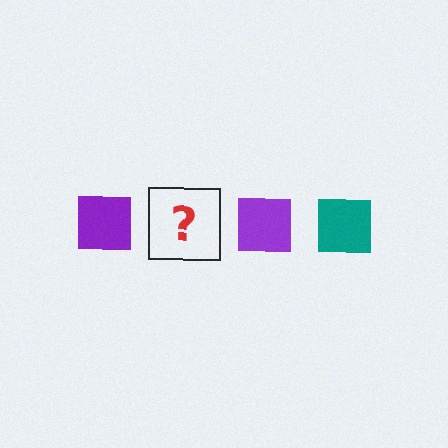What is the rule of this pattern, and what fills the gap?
The rule is that the pattern cycles through purple, teal squares. The gap should be filled with a teal square.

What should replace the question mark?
The question mark should be replaced with a teal square.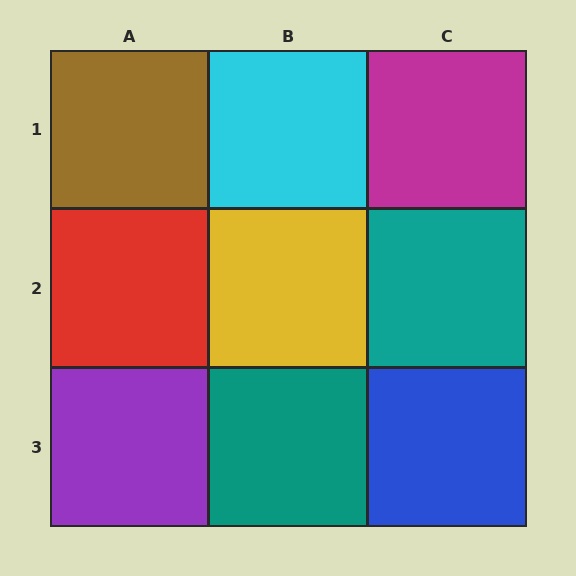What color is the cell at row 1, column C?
Magenta.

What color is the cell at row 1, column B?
Cyan.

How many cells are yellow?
1 cell is yellow.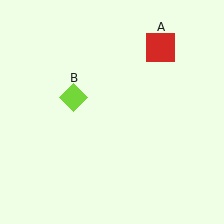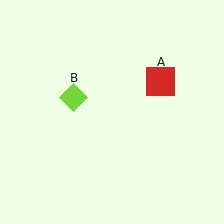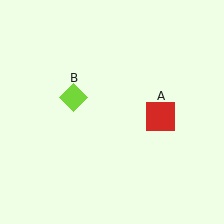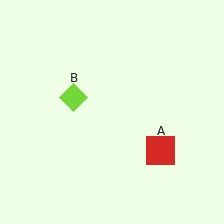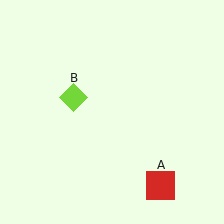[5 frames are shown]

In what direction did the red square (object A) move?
The red square (object A) moved down.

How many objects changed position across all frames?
1 object changed position: red square (object A).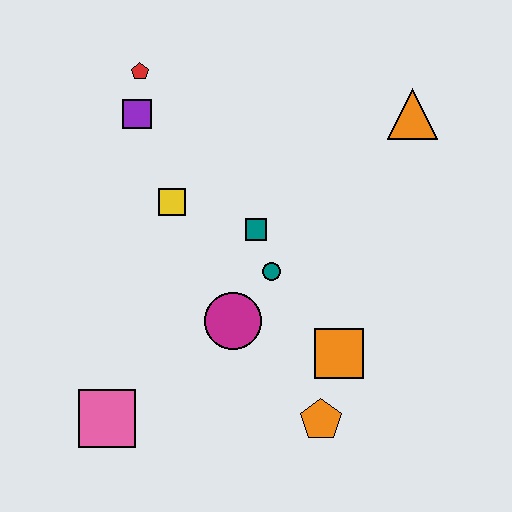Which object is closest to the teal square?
The teal circle is closest to the teal square.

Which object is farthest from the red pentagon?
The orange pentagon is farthest from the red pentagon.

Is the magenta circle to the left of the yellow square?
No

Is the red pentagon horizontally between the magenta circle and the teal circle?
No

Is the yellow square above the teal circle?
Yes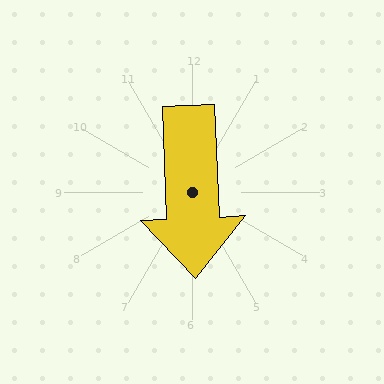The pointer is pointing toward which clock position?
Roughly 6 o'clock.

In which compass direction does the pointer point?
South.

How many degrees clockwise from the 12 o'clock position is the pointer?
Approximately 178 degrees.